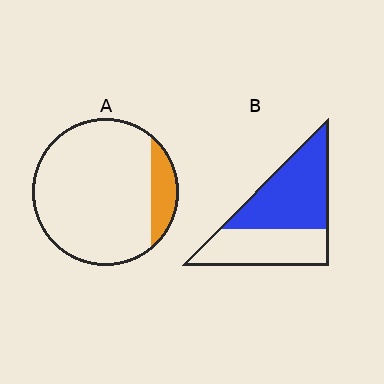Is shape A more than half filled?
No.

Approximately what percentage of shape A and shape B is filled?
A is approximately 15% and B is approximately 55%.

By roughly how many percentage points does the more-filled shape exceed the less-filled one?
By roughly 45 percentage points (B over A).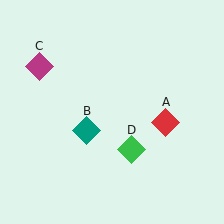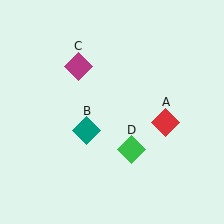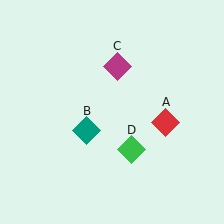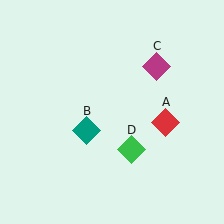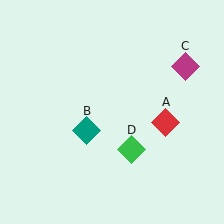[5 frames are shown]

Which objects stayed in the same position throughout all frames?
Red diamond (object A) and teal diamond (object B) and green diamond (object D) remained stationary.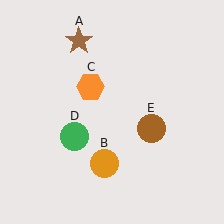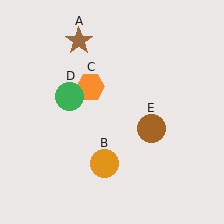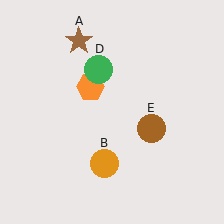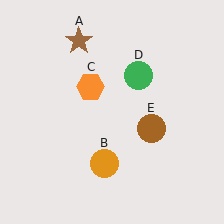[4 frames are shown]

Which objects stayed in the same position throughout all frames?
Brown star (object A) and orange circle (object B) and orange hexagon (object C) and brown circle (object E) remained stationary.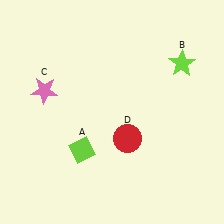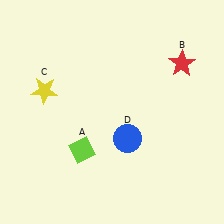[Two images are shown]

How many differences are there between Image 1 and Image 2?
There are 3 differences between the two images.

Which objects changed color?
B changed from lime to red. C changed from pink to yellow. D changed from red to blue.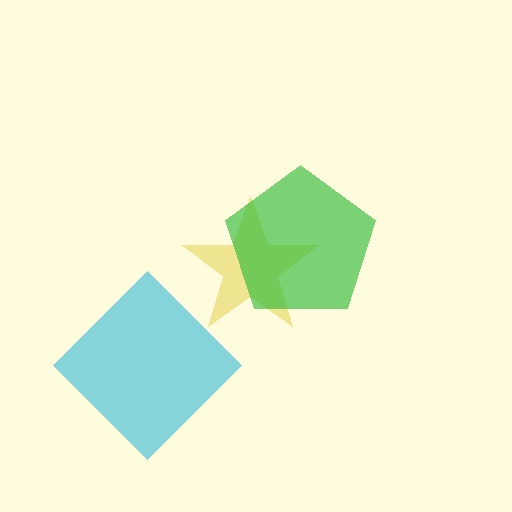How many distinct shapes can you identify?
There are 3 distinct shapes: a yellow star, a green pentagon, a cyan diamond.